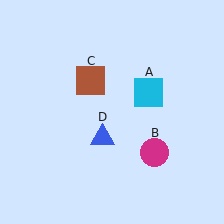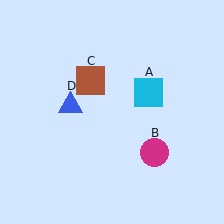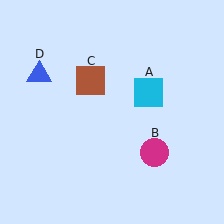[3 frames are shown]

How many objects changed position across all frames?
1 object changed position: blue triangle (object D).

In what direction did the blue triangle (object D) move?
The blue triangle (object D) moved up and to the left.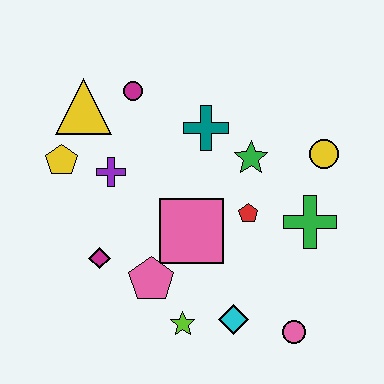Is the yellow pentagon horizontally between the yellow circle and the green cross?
No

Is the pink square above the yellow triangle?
No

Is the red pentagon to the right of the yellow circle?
No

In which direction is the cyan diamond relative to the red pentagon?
The cyan diamond is below the red pentagon.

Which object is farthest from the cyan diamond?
The yellow triangle is farthest from the cyan diamond.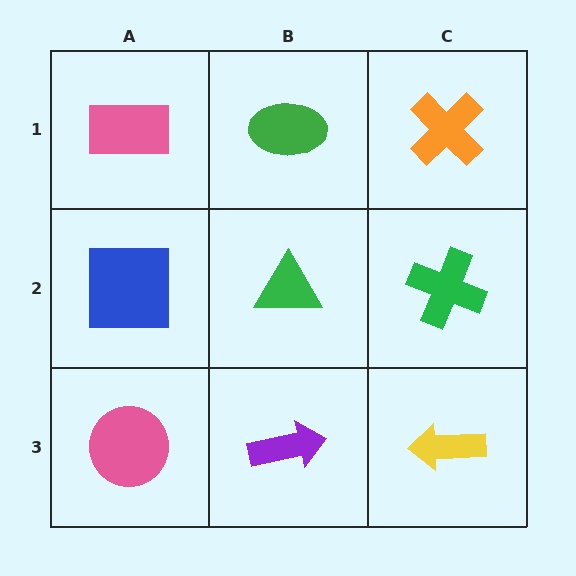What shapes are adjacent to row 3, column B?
A green triangle (row 2, column B), a pink circle (row 3, column A), a yellow arrow (row 3, column C).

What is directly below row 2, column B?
A purple arrow.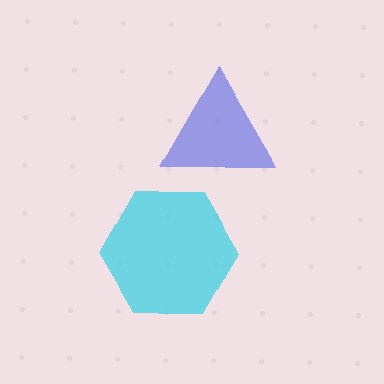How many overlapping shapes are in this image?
There are 2 overlapping shapes in the image.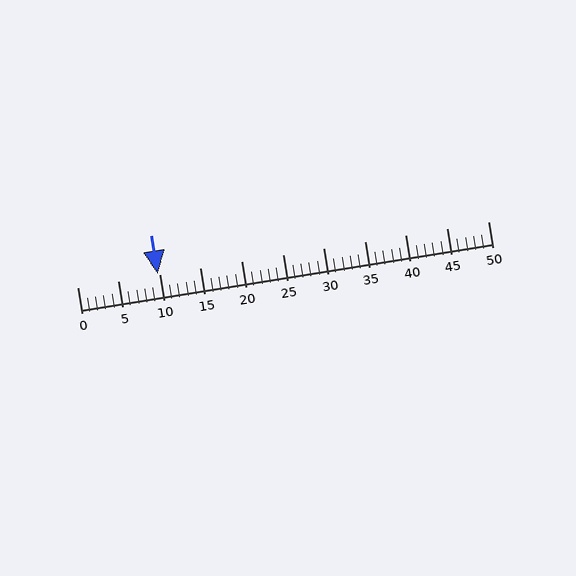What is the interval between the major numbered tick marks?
The major tick marks are spaced 5 units apart.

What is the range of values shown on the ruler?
The ruler shows values from 0 to 50.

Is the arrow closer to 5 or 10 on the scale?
The arrow is closer to 10.